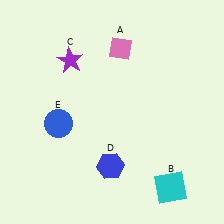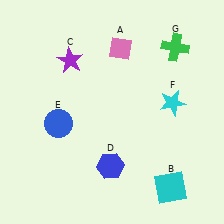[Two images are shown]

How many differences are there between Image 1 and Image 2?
There are 2 differences between the two images.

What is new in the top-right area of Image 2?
A cyan star (F) was added in the top-right area of Image 2.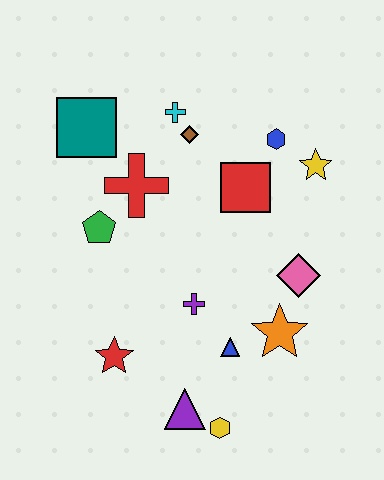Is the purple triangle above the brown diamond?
No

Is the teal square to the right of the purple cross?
No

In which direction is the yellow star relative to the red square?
The yellow star is to the right of the red square.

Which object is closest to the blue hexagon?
The yellow star is closest to the blue hexagon.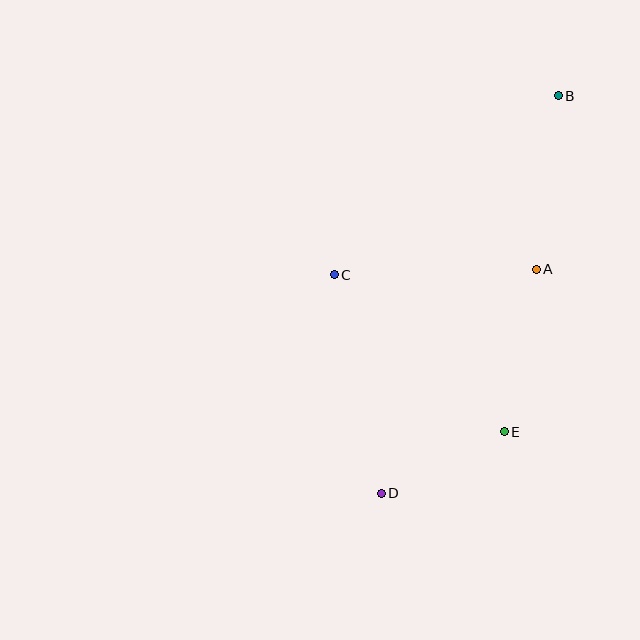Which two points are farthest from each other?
Points B and D are farthest from each other.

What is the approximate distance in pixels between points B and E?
The distance between B and E is approximately 340 pixels.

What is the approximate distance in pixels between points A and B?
The distance between A and B is approximately 175 pixels.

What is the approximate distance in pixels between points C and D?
The distance between C and D is approximately 224 pixels.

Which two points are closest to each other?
Points D and E are closest to each other.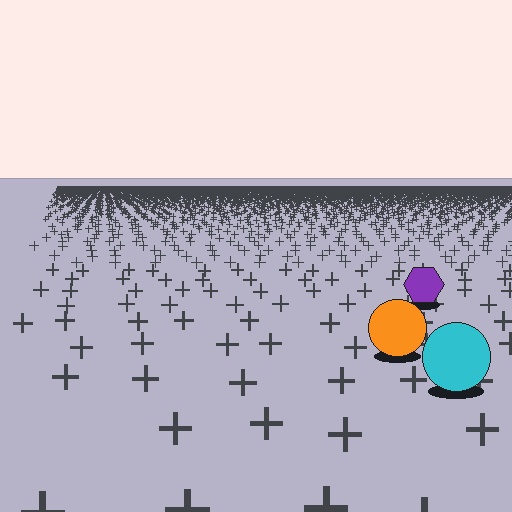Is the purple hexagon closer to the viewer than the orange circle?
No. The orange circle is closer — you can tell from the texture gradient: the ground texture is coarser near it.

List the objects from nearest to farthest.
From nearest to farthest: the cyan circle, the orange circle, the purple hexagon.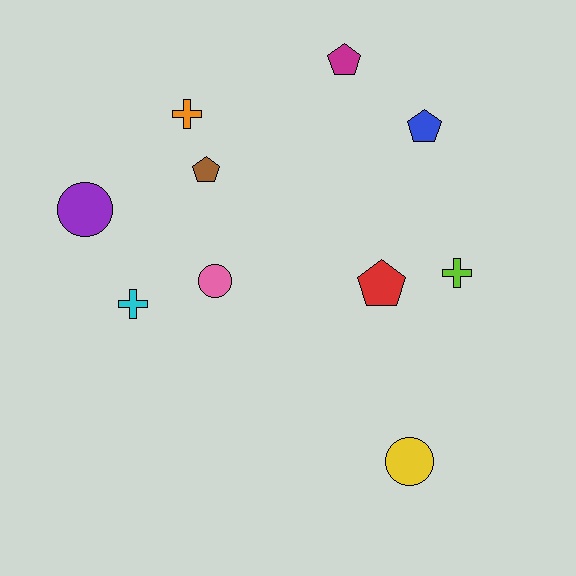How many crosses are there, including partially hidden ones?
There are 3 crosses.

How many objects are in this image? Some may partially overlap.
There are 10 objects.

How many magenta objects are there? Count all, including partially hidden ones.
There is 1 magenta object.